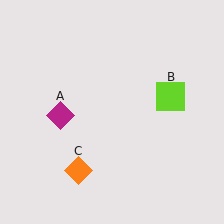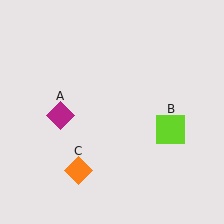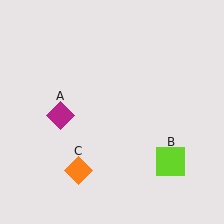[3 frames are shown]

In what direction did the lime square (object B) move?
The lime square (object B) moved down.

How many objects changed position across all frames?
1 object changed position: lime square (object B).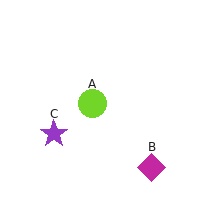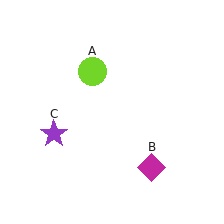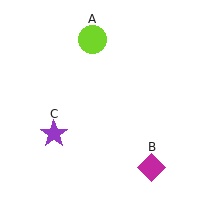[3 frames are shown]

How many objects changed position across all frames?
1 object changed position: lime circle (object A).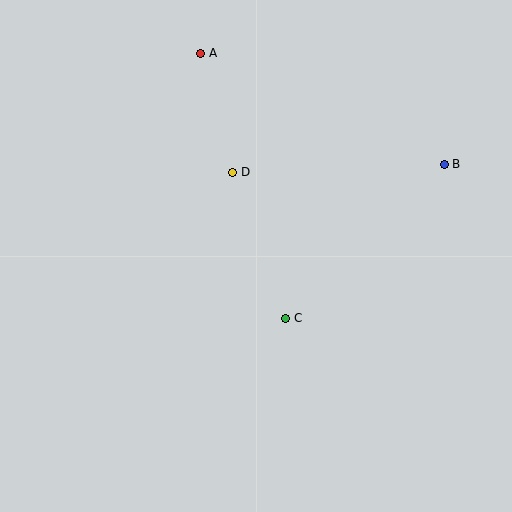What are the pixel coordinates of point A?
Point A is at (201, 53).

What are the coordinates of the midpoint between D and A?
The midpoint between D and A is at (217, 113).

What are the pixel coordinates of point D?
Point D is at (233, 172).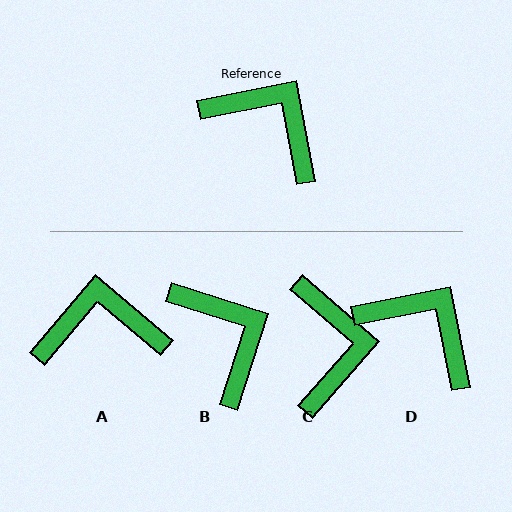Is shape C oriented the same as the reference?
No, it is off by about 52 degrees.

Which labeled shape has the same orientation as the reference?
D.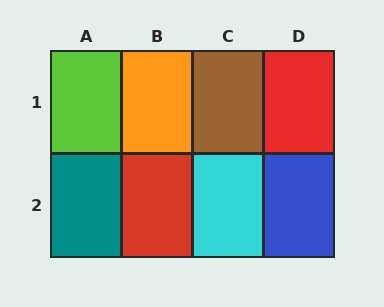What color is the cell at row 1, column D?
Red.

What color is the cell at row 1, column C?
Brown.